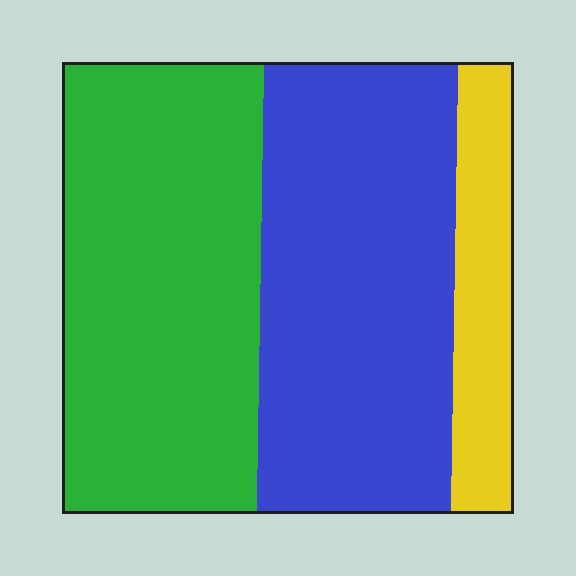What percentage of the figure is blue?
Blue takes up between a quarter and a half of the figure.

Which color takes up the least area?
Yellow, at roughly 15%.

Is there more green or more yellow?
Green.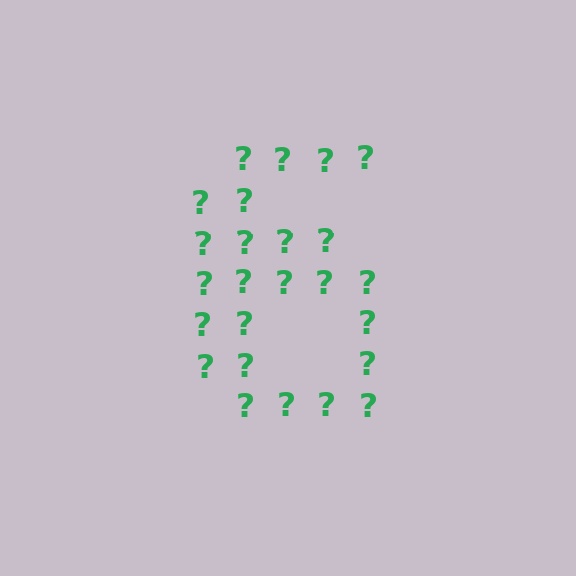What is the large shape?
The large shape is the digit 6.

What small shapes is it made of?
It is made of small question marks.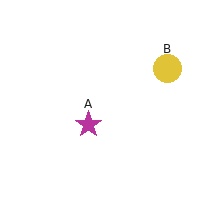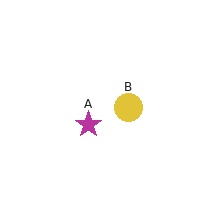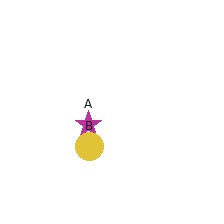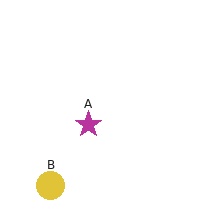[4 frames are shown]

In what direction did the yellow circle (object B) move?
The yellow circle (object B) moved down and to the left.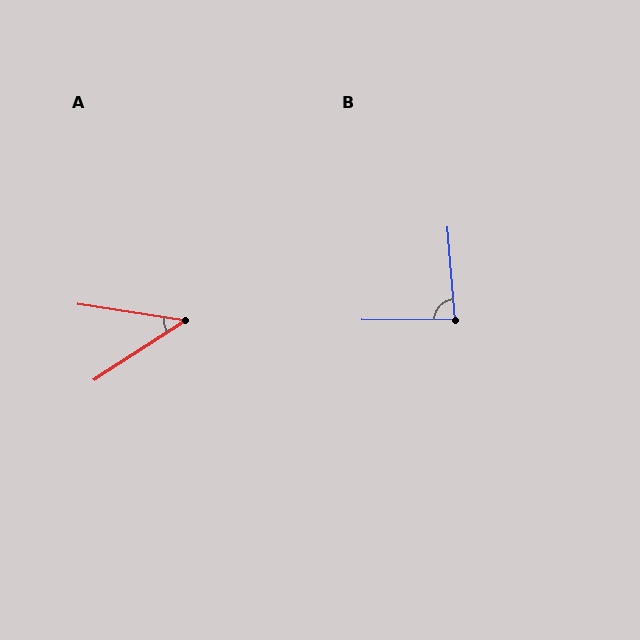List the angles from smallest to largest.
A (42°), B (85°).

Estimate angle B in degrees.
Approximately 85 degrees.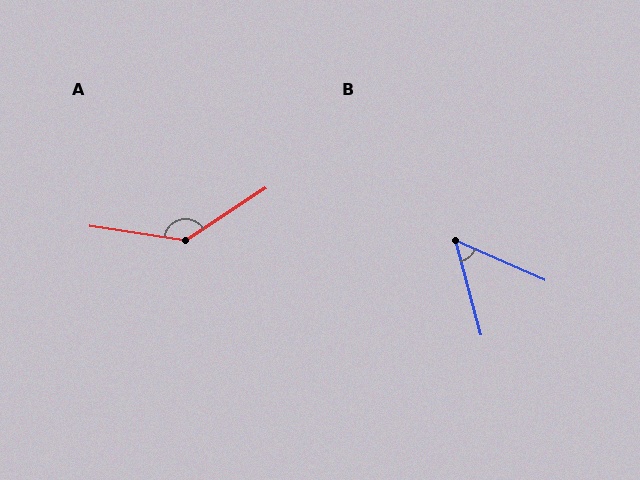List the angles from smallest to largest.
B (51°), A (139°).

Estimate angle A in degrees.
Approximately 139 degrees.